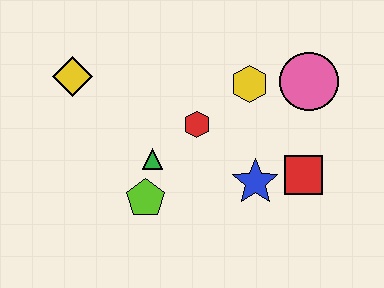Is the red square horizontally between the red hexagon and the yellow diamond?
No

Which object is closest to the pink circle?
The yellow hexagon is closest to the pink circle.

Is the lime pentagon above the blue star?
No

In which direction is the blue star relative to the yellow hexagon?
The blue star is below the yellow hexagon.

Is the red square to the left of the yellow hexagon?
No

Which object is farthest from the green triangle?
The pink circle is farthest from the green triangle.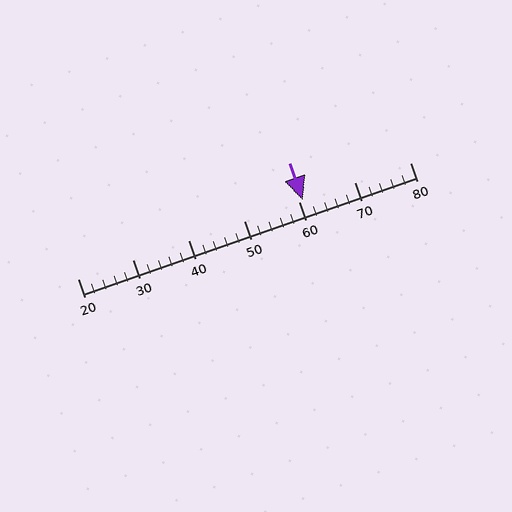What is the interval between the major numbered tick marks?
The major tick marks are spaced 10 units apart.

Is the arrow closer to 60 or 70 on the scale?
The arrow is closer to 60.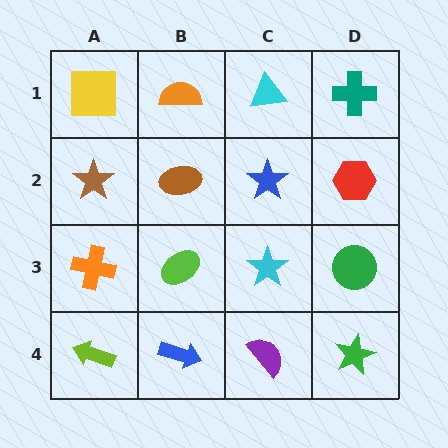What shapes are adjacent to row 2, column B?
An orange semicircle (row 1, column B), a lime ellipse (row 3, column B), a brown star (row 2, column A), a blue star (row 2, column C).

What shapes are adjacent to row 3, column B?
A brown ellipse (row 2, column B), a blue arrow (row 4, column B), an orange cross (row 3, column A), a cyan star (row 3, column C).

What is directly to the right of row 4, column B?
A purple semicircle.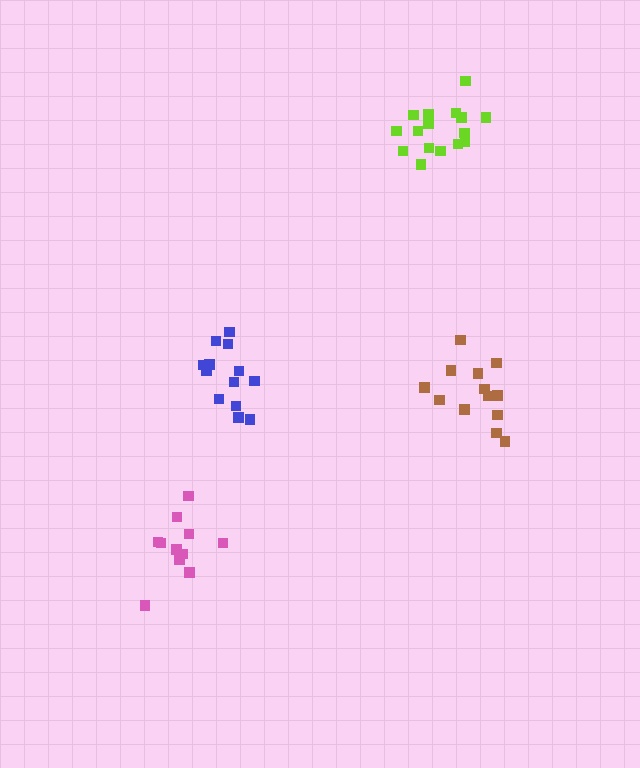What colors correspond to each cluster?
The clusters are colored: pink, brown, blue, lime.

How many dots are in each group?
Group 1: 11 dots, Group 2: 13 dots, Group 3: 13 dots, Group 4: 16 dots (53 total).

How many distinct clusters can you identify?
There are 4 distinct clusters.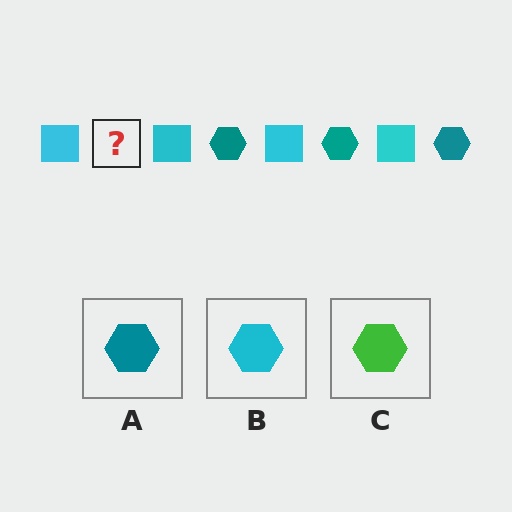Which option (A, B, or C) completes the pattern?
A.